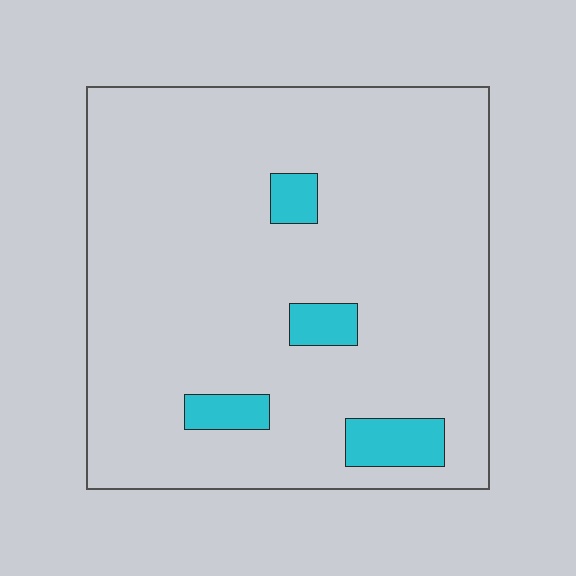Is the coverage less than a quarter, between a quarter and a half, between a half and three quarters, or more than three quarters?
Less than a quarter.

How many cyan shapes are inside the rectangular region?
4.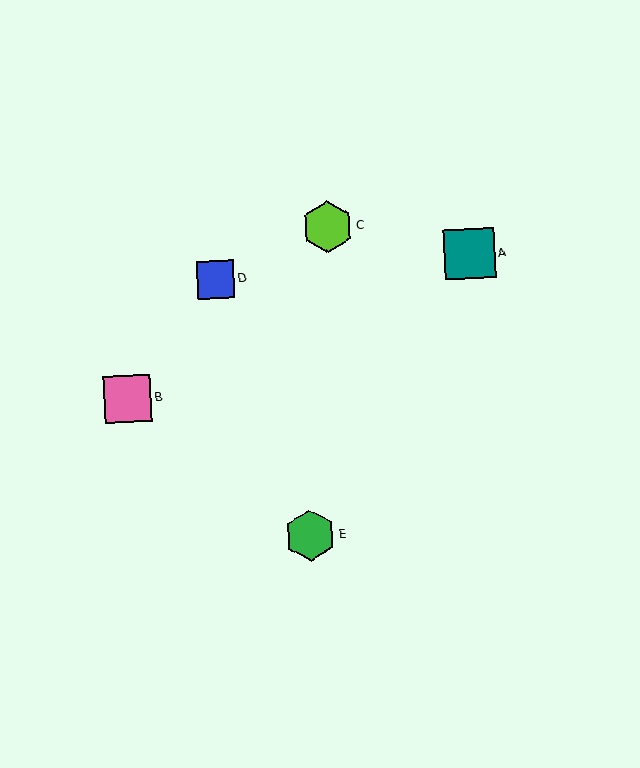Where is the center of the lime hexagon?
The center of the lime hexagon is at (328, 227).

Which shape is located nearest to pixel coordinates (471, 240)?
The teal square (labeled A) at (470, 254) is nearest to that location.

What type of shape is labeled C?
Shape C is a lime hexagon.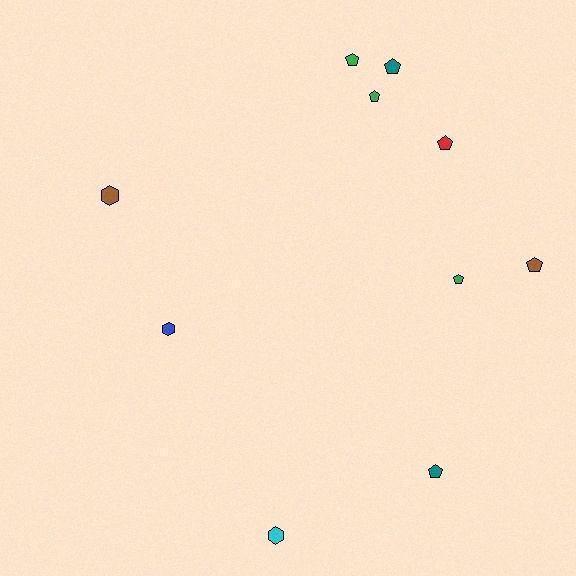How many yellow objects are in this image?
There are no yellow objects.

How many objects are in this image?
There are 10 objects.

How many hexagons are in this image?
There are 3 hexagons.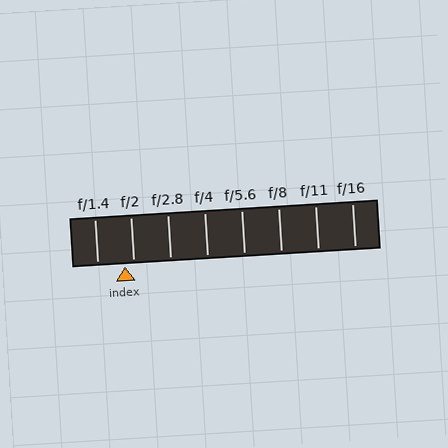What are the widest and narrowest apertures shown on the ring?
The widest aperture shown is f/1.4 and the narrowest is f/16.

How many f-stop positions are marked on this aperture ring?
There are 8 f-stop positions marked.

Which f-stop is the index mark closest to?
The index mark is closest to f/2.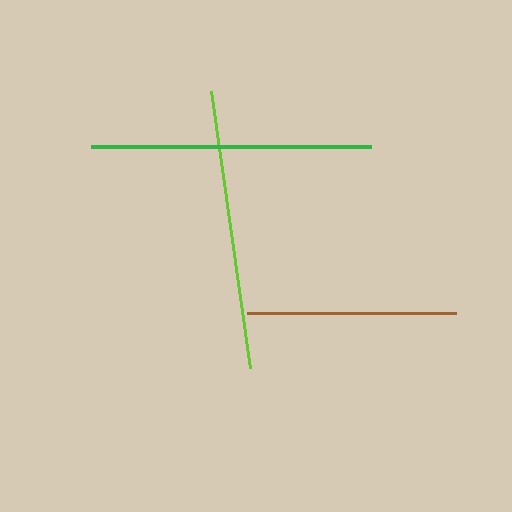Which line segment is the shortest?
The brown line is the shortest at approximately 210 pixels.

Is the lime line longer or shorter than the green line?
The green line is longer than the lime line.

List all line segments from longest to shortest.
From longest to shortest: green, lime, brown.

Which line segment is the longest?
The green line is the longest at approximately 280 pixels.